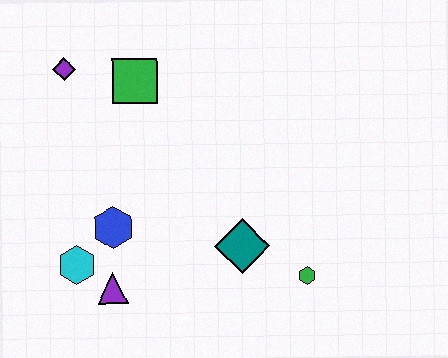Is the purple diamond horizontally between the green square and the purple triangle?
No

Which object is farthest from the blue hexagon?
The green hexagon is farthest from the blue hexagon.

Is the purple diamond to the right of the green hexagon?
No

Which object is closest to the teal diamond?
The green hexagon is closest to the teal diamond.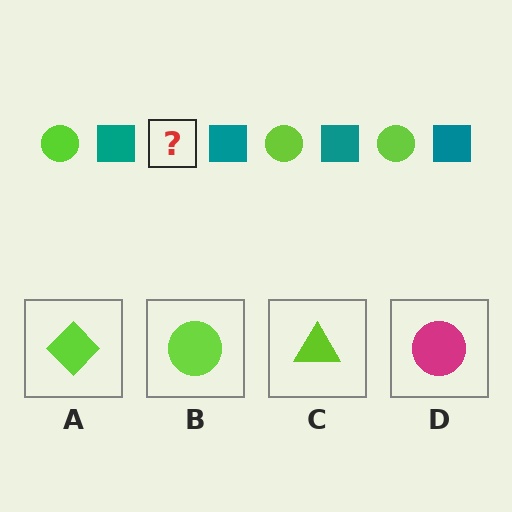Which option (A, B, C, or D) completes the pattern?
B.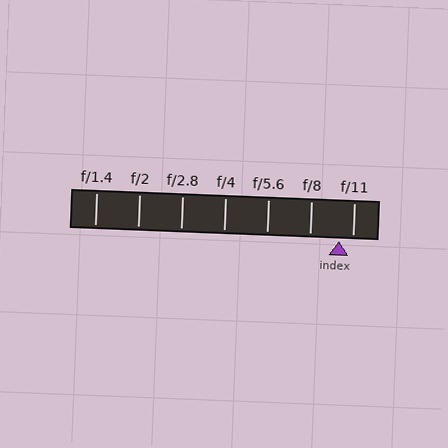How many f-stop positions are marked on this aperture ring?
There are 7 f-stop positions marked.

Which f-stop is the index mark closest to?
The index mark is closest to f/11.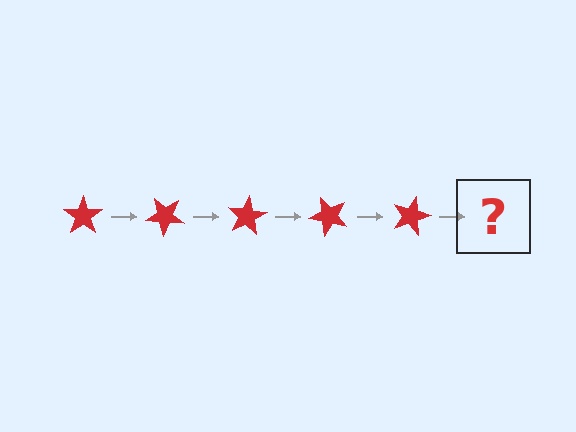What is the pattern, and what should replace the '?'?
The pattern is that the star rotates 40 degrees each step. The '?' should be a red star rotated 200 degrees.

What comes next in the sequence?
The next element should be a red star rotated 200 degrees.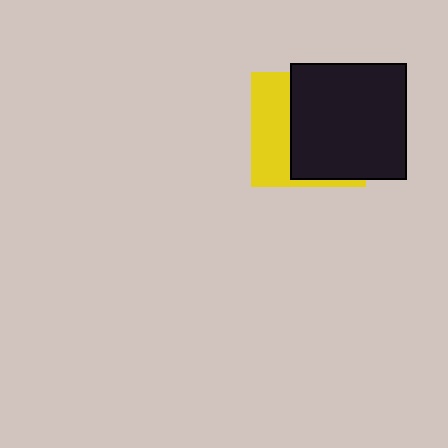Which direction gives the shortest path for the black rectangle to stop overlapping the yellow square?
Moving right gives the shortest separation.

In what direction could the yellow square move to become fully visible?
The yellow square could move left. That would shift it out from behind the black rectangle entirely.